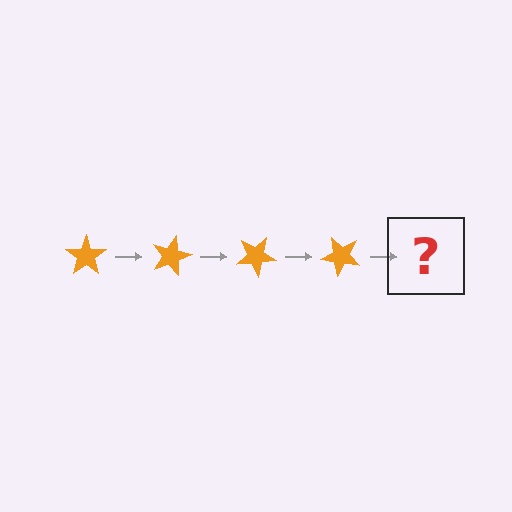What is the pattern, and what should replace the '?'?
The pattern is that the star rotates 15 degrees each step. The '?' should be an orange star rotated 60 degrees.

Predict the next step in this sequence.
The next step is an orange star rotated 60 degrees.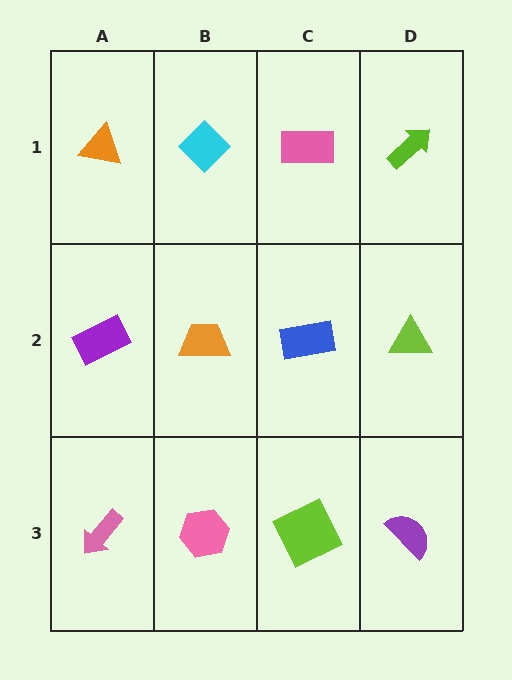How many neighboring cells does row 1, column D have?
2.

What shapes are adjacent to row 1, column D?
A lime triangle (row 2, column D), a pink rectangle (row 1, column C).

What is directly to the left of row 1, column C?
A cyan diamond.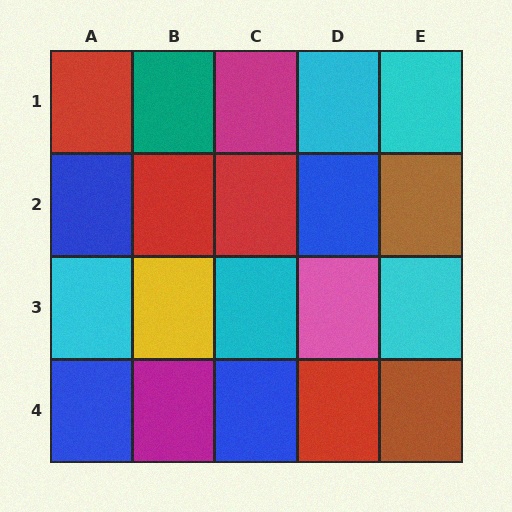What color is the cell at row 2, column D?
Blue.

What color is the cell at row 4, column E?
Brown.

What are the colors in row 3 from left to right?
Cyan, yellow, cyan, pink, cyan.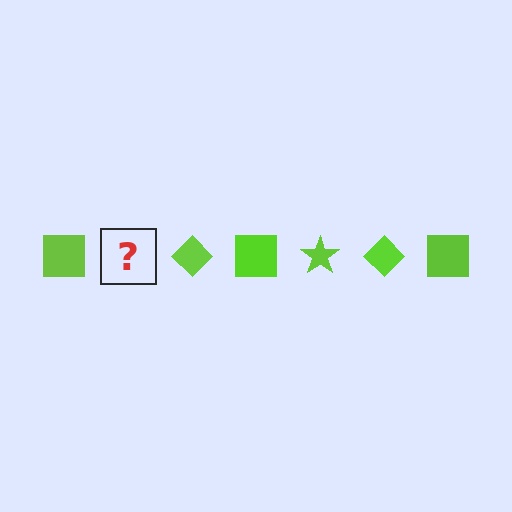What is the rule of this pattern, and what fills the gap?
The rule is that the pattern cycles through square, star, diamond shapes in lime. The gap should be filled with a lime star.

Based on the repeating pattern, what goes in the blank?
The blank should be a lime star.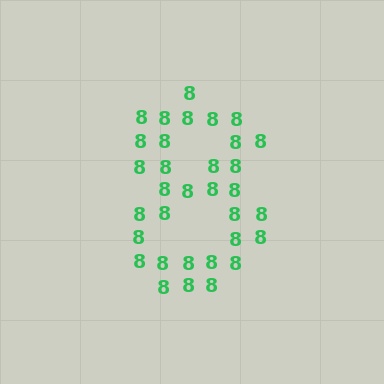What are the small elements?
The small elements are digit 8's.